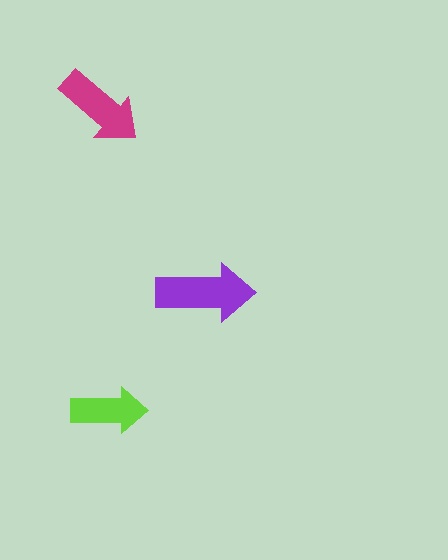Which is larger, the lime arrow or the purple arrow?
The purple one.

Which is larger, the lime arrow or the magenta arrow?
The magenta one.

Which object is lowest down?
The lime arrow is bottommost.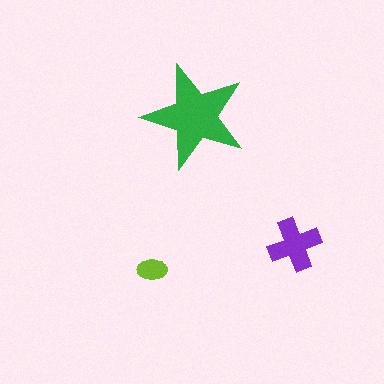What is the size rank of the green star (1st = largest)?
1st.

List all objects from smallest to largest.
The lime ellipse, the purple cross, the green star.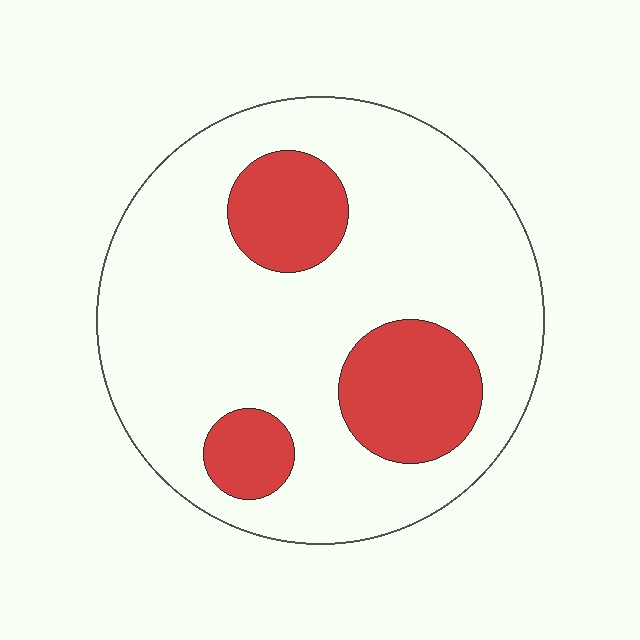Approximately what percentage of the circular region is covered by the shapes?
Approximately 20%.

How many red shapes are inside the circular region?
3.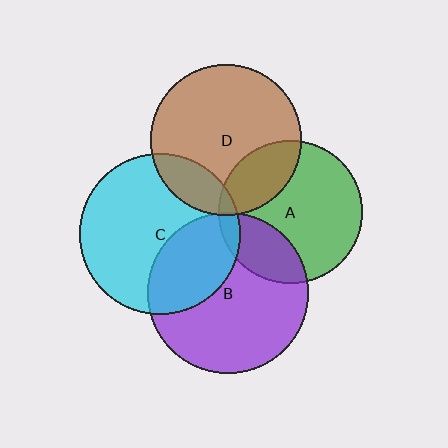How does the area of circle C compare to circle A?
Approximately 1.3 times.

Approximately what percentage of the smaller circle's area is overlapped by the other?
Approximately 35%.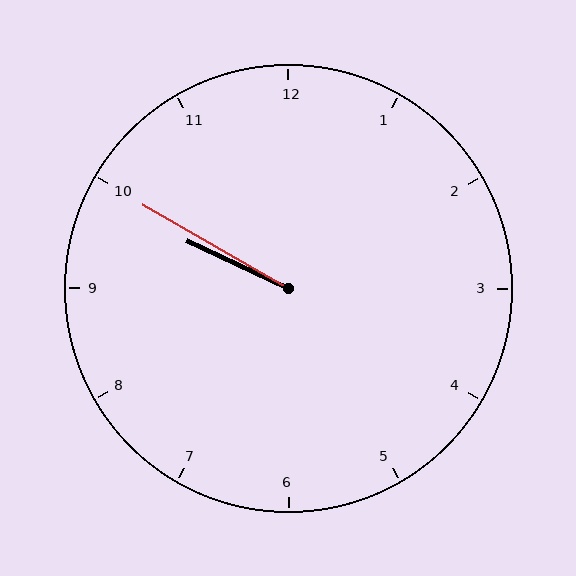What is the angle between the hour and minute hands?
Approximately 5 degrees.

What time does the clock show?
9:50.